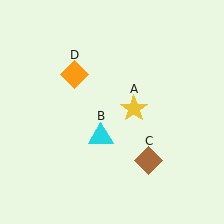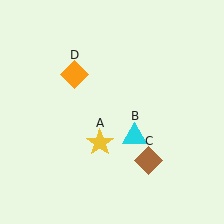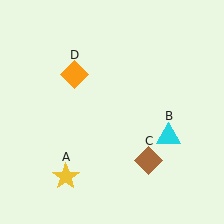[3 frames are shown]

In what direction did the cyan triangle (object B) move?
The cyan triangle (object B) moved right.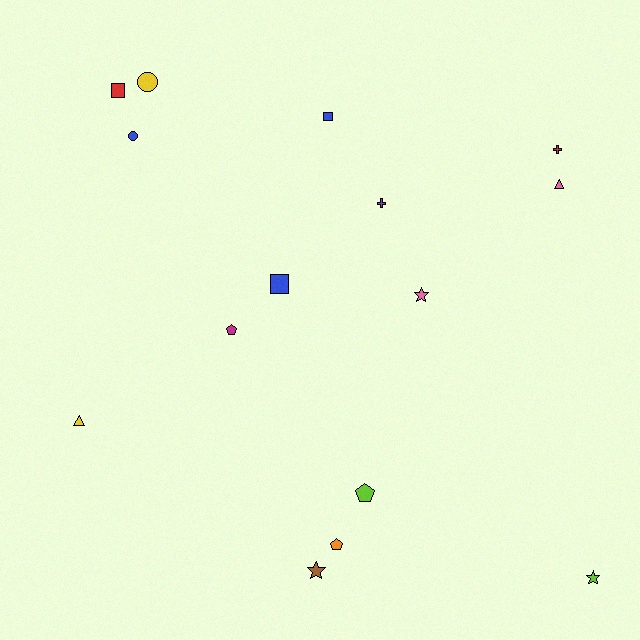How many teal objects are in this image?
There are no teal objects.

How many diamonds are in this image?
There are no diamonds.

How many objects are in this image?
There are 15 objects.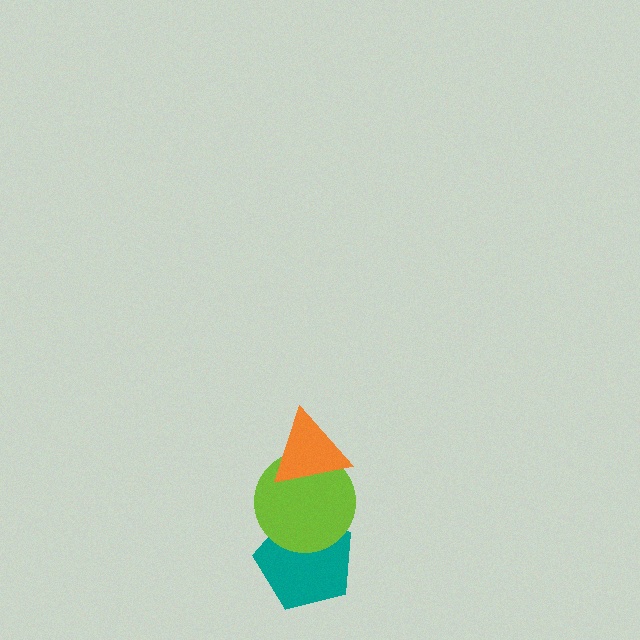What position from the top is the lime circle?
The lime circle is 2nd from the top.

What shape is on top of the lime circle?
The orange triangle is on top of the lime circle.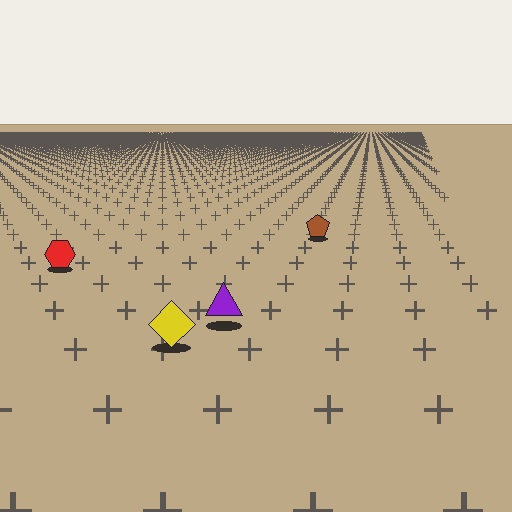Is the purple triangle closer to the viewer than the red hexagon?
Yes. The purple triangle is closer — you can tell from the texture gradient: the ground texture is coarser near it.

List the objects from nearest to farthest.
From nearest to farthest: the yellow diamond, the purple triangle, the red hexagon, the brown pentagon.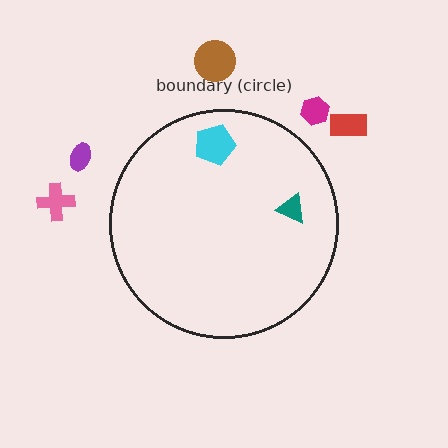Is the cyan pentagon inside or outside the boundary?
Inside.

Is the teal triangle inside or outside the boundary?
Inside.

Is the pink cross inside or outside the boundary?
Outside.